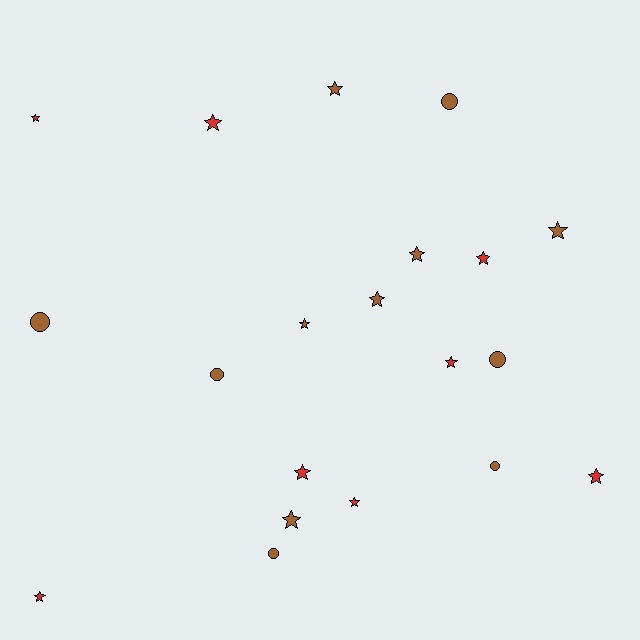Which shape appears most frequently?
Star, with 14 objects.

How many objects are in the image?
There are 20 objects.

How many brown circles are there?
There are 6 brown circles.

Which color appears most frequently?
Brown, with 12 objects.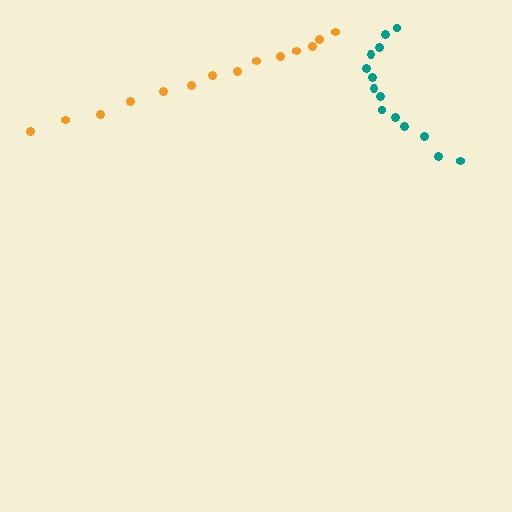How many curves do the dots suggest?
There are 2 distinct paths.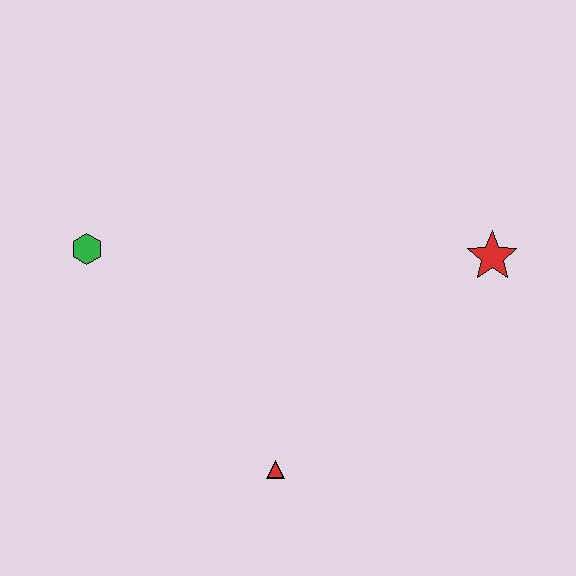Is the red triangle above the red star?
No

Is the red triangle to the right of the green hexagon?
Yes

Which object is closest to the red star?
The red triangle is closest to the red star.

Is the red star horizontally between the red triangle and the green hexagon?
No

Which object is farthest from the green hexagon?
The red star is farthest from the green hexagon.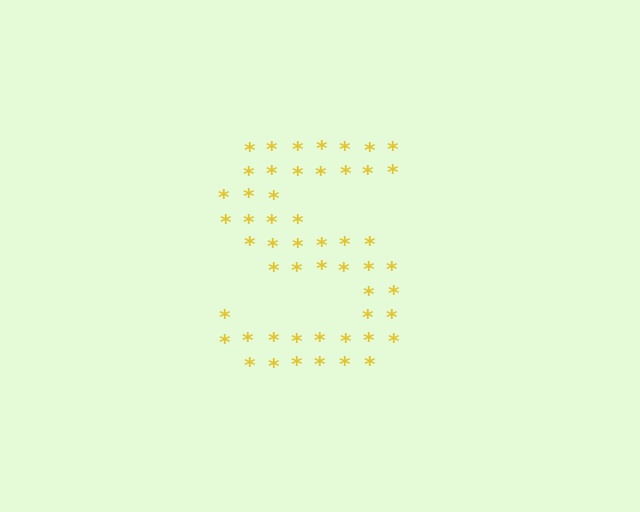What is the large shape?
The large shape is the letter S.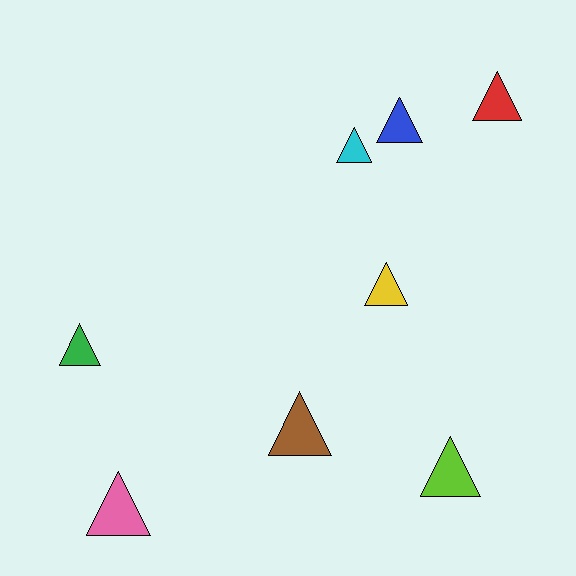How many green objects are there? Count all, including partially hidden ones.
There is 1 green object.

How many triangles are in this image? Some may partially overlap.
There are 8 triangles.